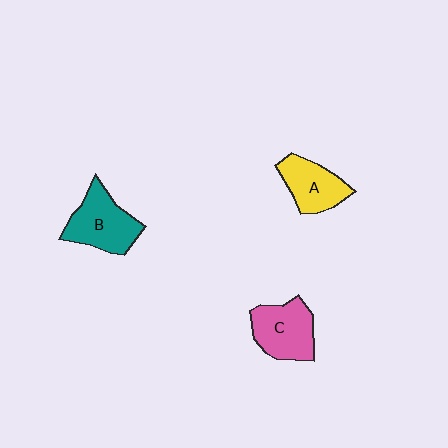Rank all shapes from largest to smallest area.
From largest to smallest: B (teal), C (pink), A (yellow).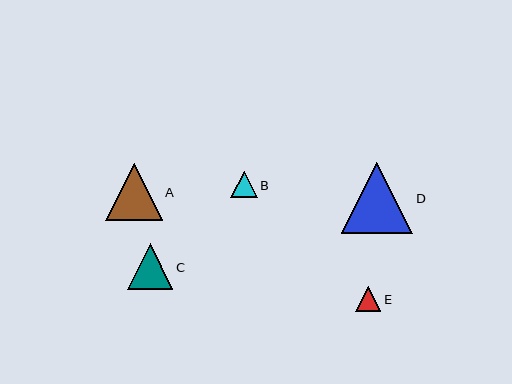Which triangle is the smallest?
Triangle E is the smallest with a size of approximately 25 pixels.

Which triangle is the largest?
Triangle D is the largest with a size of approximately 71 pixels.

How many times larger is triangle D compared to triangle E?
Triangle D is approximately 2.8 times the size of triangle E.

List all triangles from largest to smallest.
From largest to smallest: D, A, C, B, E.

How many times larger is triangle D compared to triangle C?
Triangle D is approximately 1.6 times the size of triangle C.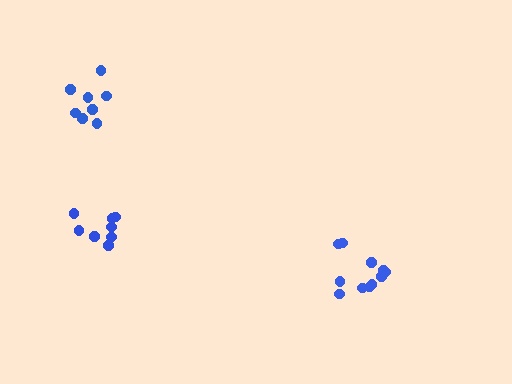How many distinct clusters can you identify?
There are 3 distinct clusters.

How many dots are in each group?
Group 1: 11 dots, Group 2: 8 dots, Group 3: 8 dots (27 total).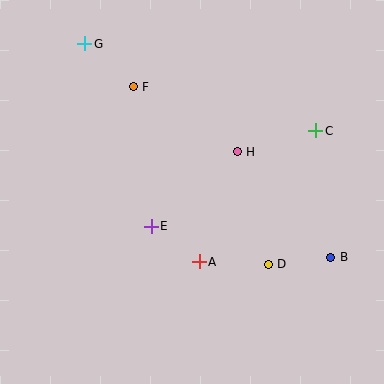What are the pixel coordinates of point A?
Point A is at (199, 262).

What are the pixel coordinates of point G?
Point G is at (85, 44).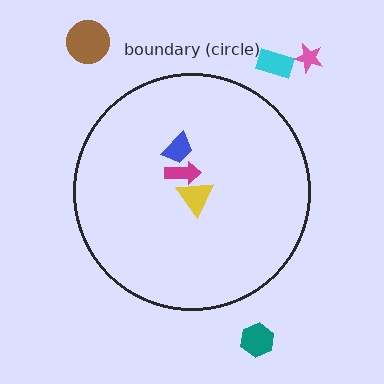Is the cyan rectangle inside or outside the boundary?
Outside.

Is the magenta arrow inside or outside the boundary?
Inside.